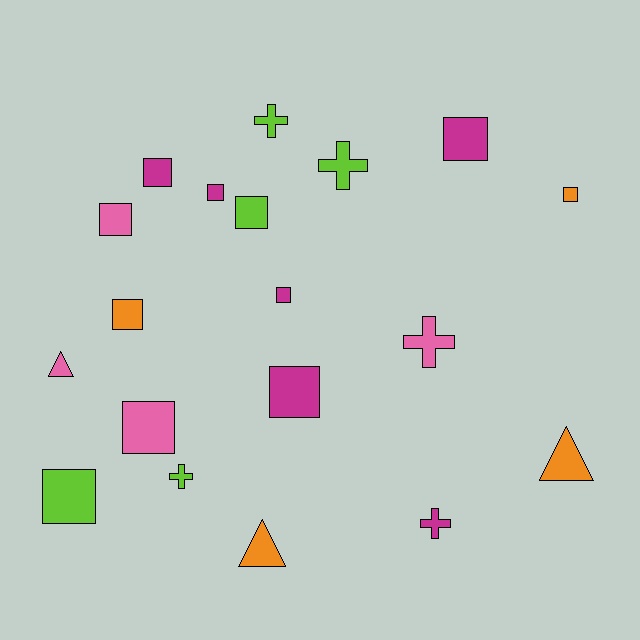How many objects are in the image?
There are 19 objects.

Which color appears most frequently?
Magenta, with 6 objects.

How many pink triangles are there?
There is 1 pink triangle.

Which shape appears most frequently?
Square, with 11 objects.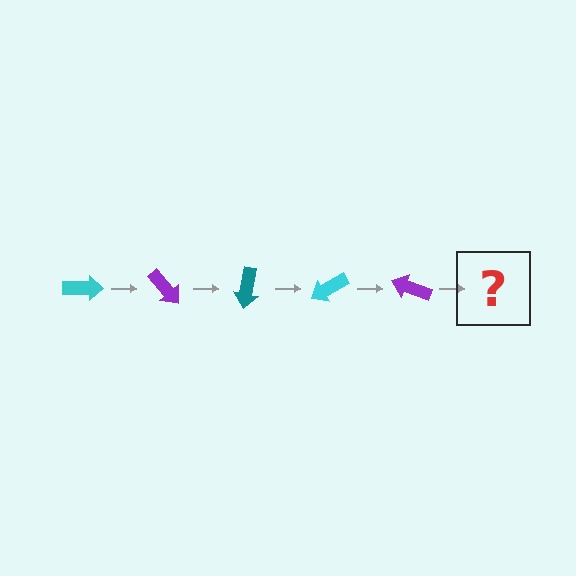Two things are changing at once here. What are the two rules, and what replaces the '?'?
The two rules are that it rotates 50 degrees each step and the color cycles through cyan, purple, and teal. The '?' should be a teal arrow, rotated 250 degrees from the start.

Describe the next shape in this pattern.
It should be a teal arrow, rotated 250 degrees from the start.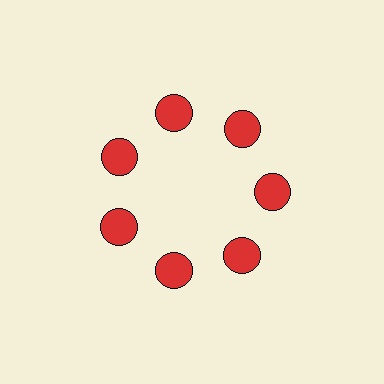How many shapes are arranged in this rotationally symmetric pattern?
There are 7 shapes, arranged in 7 groups of 1.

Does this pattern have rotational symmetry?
Yes, this pattern has 7-fold rotational symmetry. It looks the same after rotating 51 degrees around the center.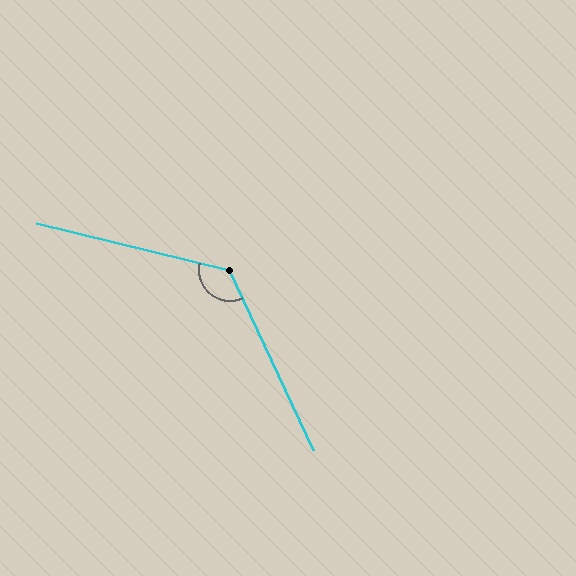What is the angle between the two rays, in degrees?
Approximately 128 degrees.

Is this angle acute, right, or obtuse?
It is obtuse.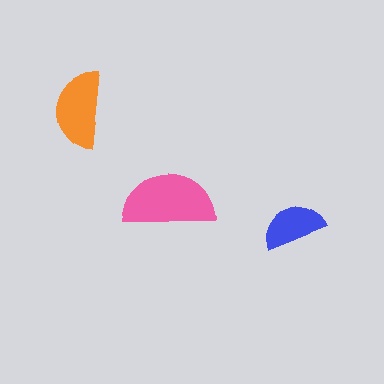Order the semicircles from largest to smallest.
the pink one, the orange one, the blue one.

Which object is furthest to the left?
The orange semicircle is leftmost.